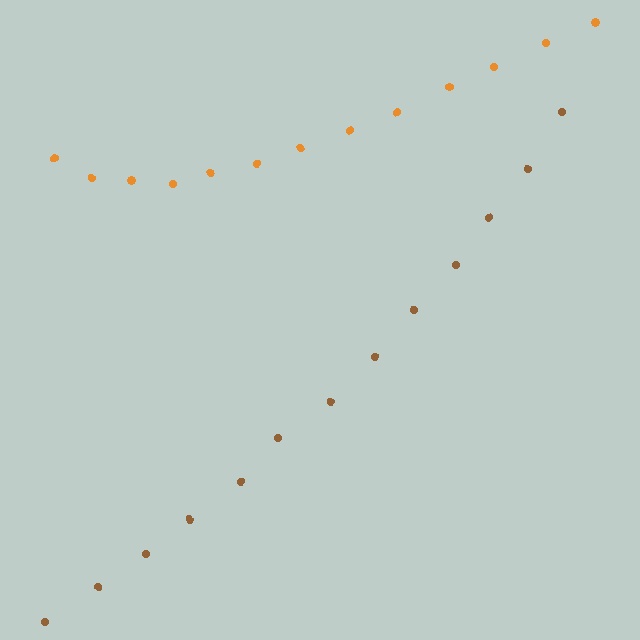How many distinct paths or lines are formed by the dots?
There are 2 distinct paths.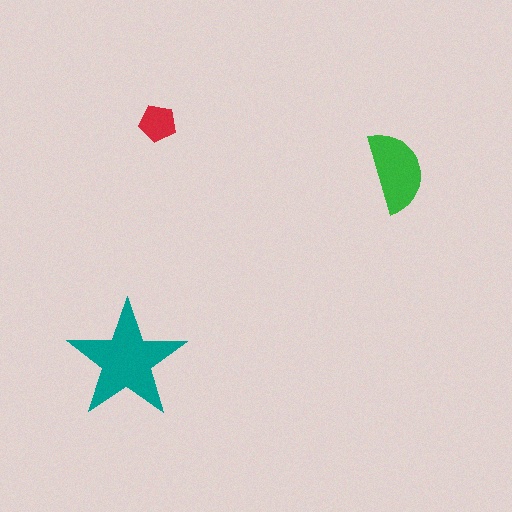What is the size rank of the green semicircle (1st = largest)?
2nd.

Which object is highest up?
The red pentagon is topmost.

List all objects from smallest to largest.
The red pentagon, the green semicircle, the teal star.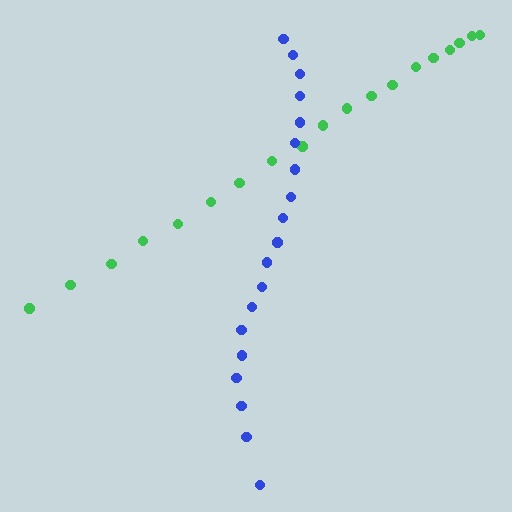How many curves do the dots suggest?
There are 2 distinct paths.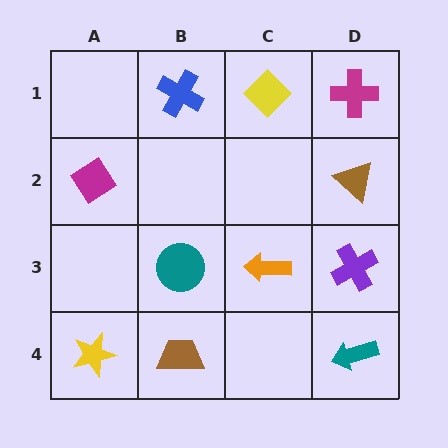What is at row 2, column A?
A magenta diamond.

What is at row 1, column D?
A magenta cross.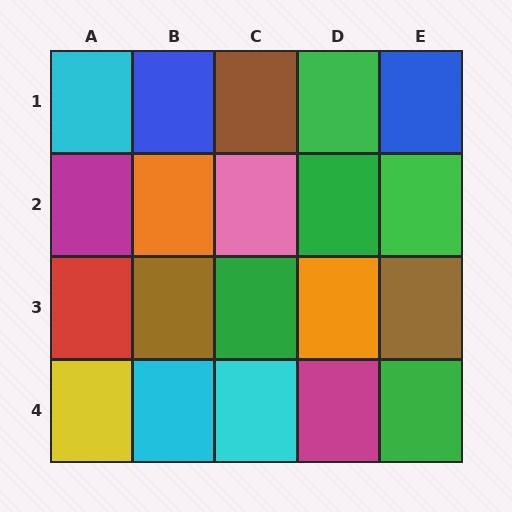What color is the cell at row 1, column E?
Blue.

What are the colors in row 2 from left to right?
Magenta, orange, pink, green, green.